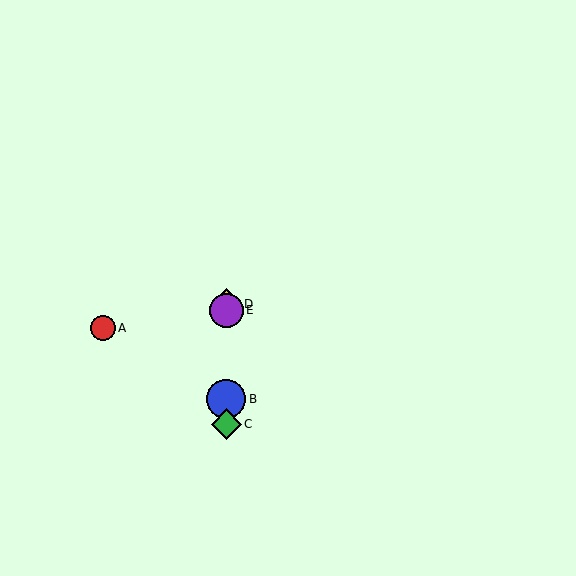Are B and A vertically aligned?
No, B is at x≈226 and A is at x≈103.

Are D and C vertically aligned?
Yes, both are at x≈226.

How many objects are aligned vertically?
4 objects (B, C, D, E) are aligned vertically.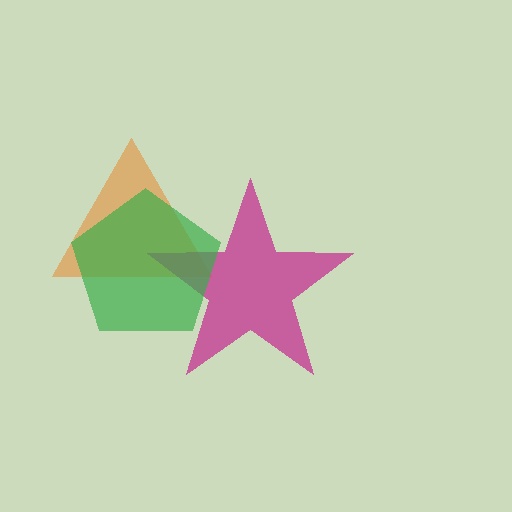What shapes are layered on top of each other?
The layered shapes are: an orange triangle, a magenta star, a green pentagon.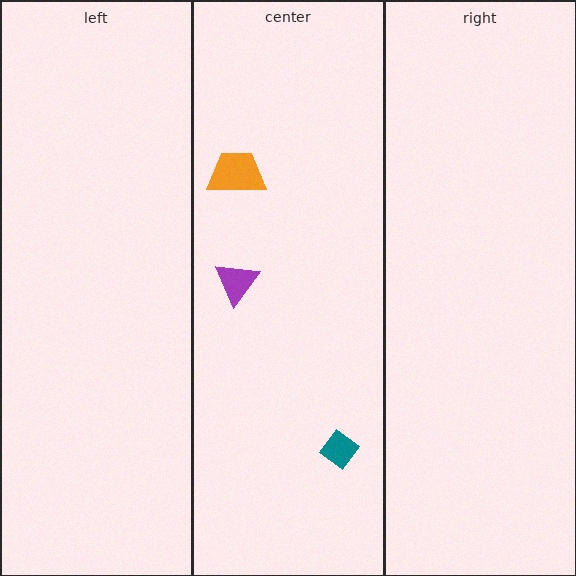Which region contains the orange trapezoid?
The center region.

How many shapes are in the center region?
3.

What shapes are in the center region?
The teal diamond, the orange trapezoid, the purple triangle.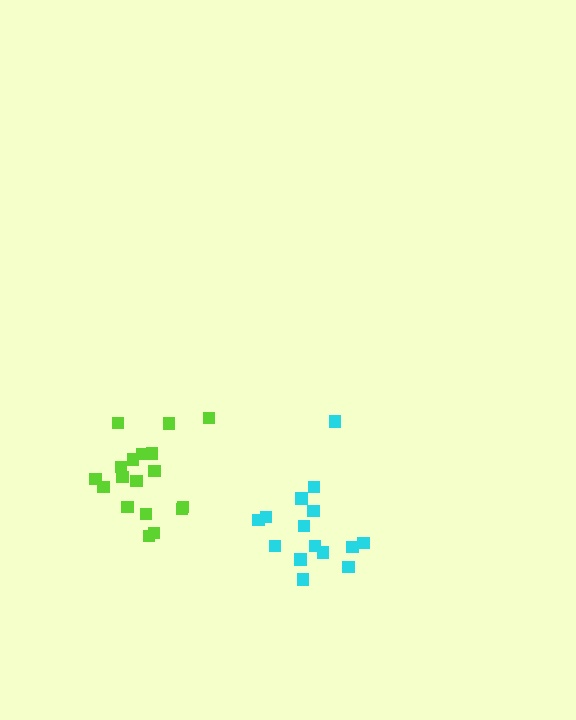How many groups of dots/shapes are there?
There are 2 groups.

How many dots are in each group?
Group 1: 15 dots, Group 2: 18 dots (33 total).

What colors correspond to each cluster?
The clusters are colored: cyan, lime.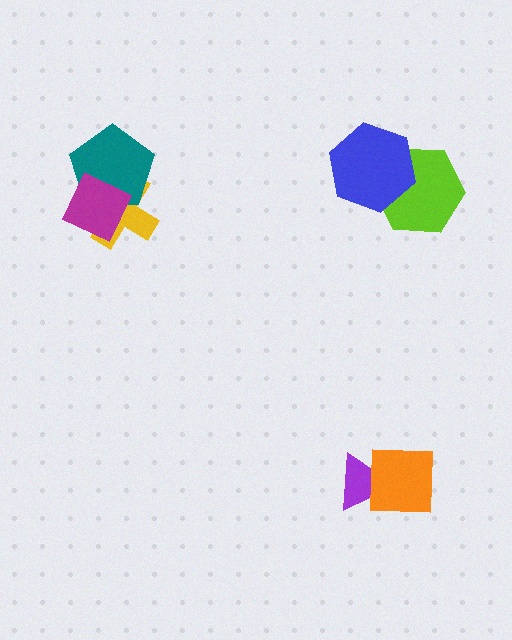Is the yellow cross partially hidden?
Yes, it is partially covered by another shape.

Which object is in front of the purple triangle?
The orange square is in front of the purple triangle.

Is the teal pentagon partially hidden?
Yes, it is partially covered by another shape.